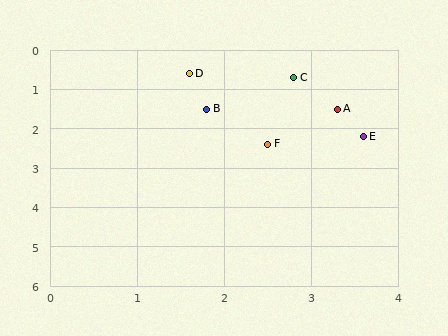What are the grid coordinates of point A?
Point A is at approximately (3.3, 1.5).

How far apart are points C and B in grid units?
Points C and B are about 1.3 grid units apart.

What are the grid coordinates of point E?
Point E is at approximately (3.6, 2.2).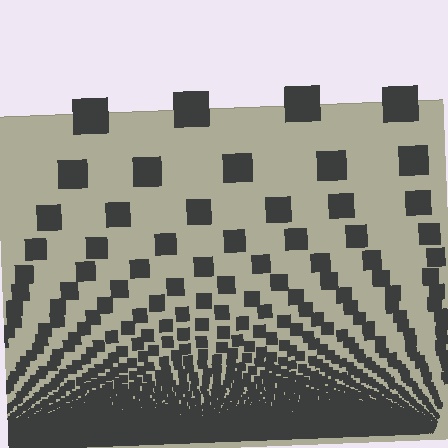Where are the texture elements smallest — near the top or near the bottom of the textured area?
Near the bottom.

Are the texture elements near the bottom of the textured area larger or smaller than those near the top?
Smaller. The gradient is inverted — elements near the bottom are smaller and denser.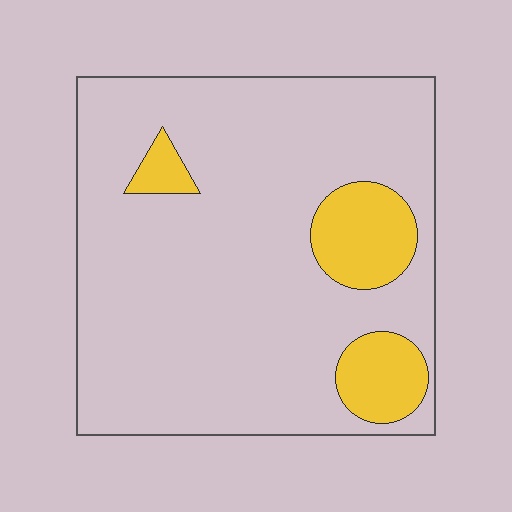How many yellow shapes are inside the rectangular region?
3.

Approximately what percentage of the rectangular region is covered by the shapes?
Approximately 15%.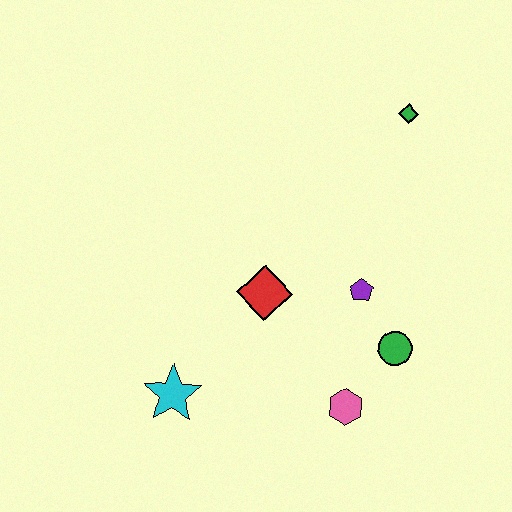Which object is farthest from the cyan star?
The green diamond is farthest from the cyan star.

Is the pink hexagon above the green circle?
No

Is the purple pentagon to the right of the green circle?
No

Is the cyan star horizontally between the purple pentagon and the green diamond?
No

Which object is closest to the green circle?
The purple pentagon is closest to the green circle.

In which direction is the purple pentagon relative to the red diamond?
The purple pentagon is to the right of the red diamond.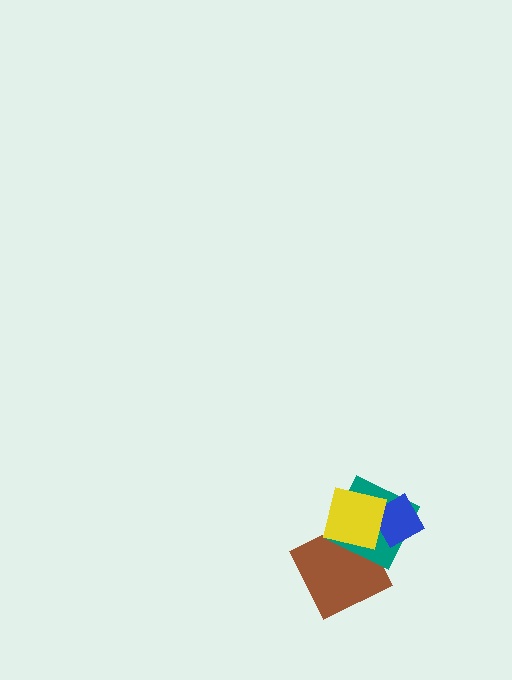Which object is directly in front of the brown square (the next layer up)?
The teal diamond is directly in front of the brown square.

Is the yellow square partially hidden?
No, no other shape covers it.